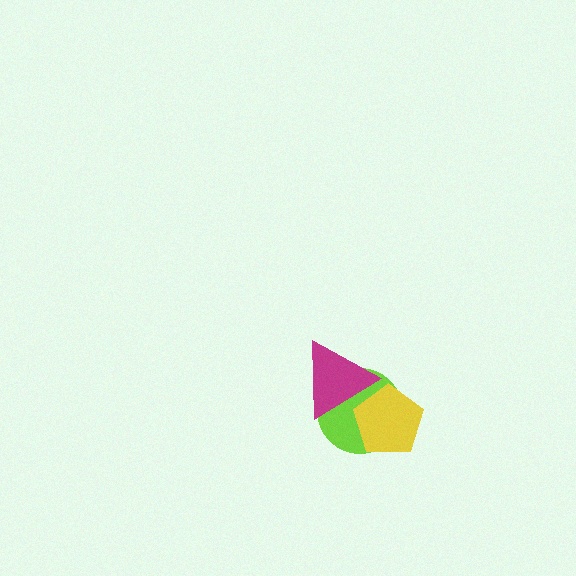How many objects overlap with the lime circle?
2 objects overlap with the lime circle.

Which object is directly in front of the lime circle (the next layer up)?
The magenta triangle is directly in front of the lime circle.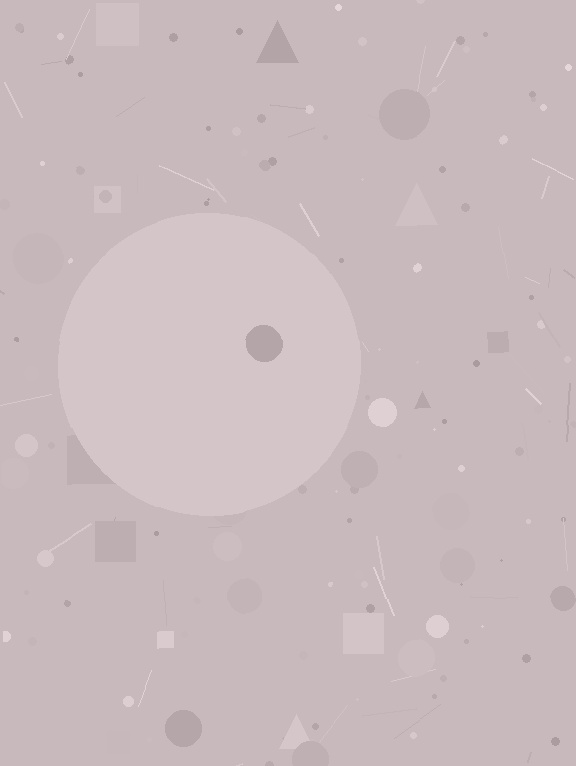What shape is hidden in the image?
A circle is hidden in the image.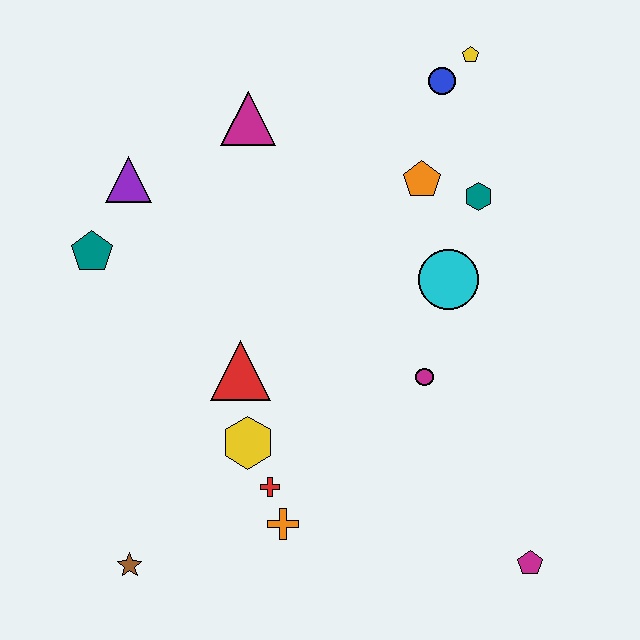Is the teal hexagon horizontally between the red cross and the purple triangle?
No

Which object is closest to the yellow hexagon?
The red cross is closest to the yellow hexagon.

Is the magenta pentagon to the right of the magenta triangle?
Yes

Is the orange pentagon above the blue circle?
No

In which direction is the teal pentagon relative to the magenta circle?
The teal pentagon is to the left of the magenta circle.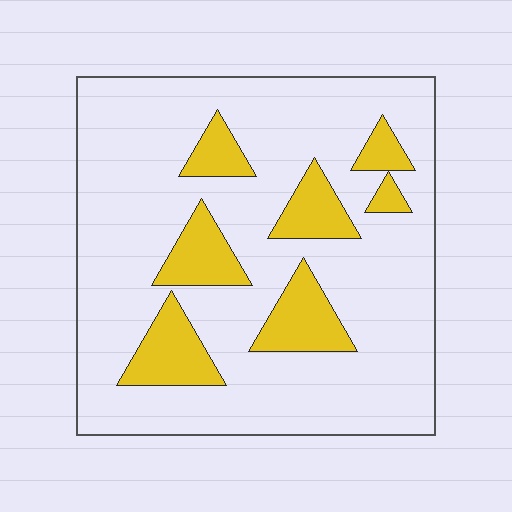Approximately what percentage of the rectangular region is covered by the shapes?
Approximately 20%.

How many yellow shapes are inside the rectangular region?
7.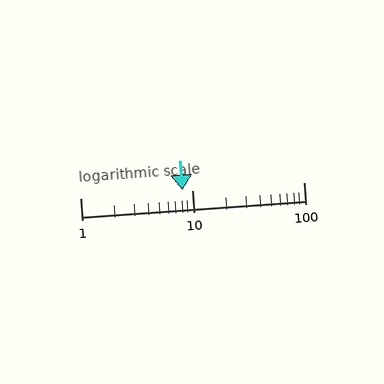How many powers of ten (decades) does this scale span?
The scale spans 2 decades, from 1 to 100.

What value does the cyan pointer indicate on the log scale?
The pointer indicates approximately 8.3.